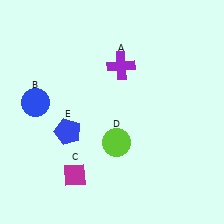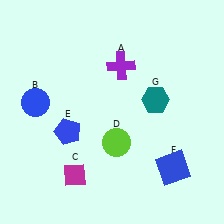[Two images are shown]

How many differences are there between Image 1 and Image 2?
There are 2 differences between the two images.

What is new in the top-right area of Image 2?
A teal hexagon (G) was added in the top-right area of Image 2.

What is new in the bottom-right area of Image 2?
A blue square (F) was added in the bottom-right area of Image 2.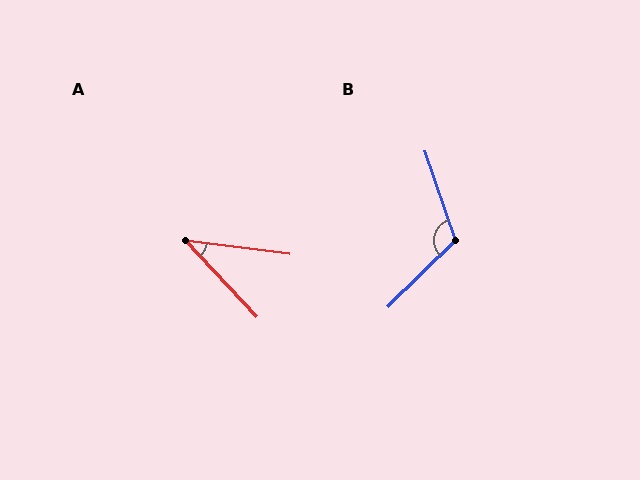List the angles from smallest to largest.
A (39°), B (116°).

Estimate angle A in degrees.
Approximately 39 degrees.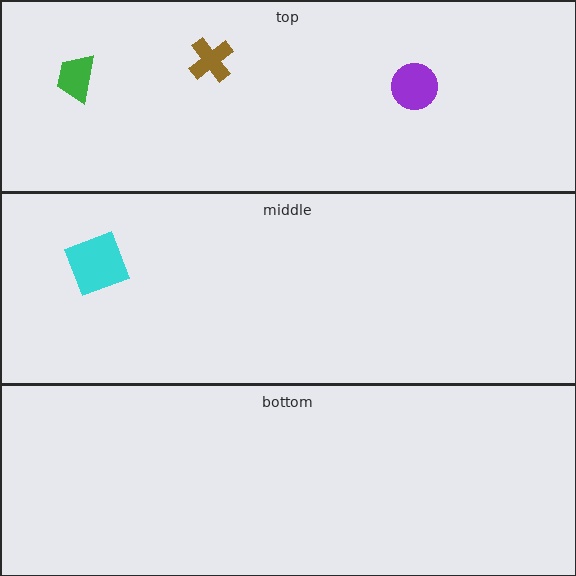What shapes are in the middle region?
The cyan square.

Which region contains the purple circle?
The top region.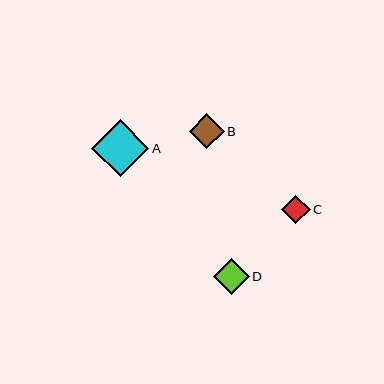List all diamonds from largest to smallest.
From largest to smallest: A, D, B, C.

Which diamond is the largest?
Diamond A is the largest with a size of approximately 57 pixels.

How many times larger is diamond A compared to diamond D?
Diamond A is approximately 1.6 times the size of diamond D.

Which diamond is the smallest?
Diamond C is the smallest with a size of approximately 29 pixels.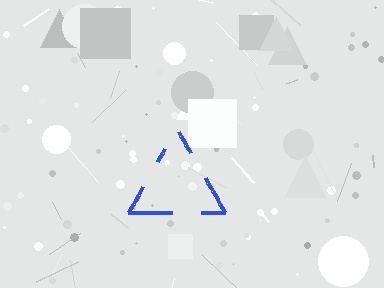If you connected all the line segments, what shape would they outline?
They would outline a triangle.